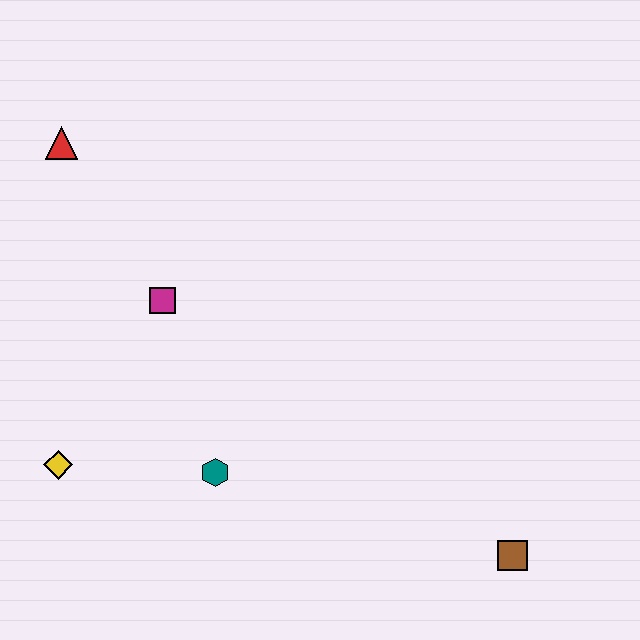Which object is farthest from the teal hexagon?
The red triangle is farthest from the teal hexagon.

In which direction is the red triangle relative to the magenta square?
The red triangle is above the magenta square.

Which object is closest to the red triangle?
The magenta square is closest to the red triangle.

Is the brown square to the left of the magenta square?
No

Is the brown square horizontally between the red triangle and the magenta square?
No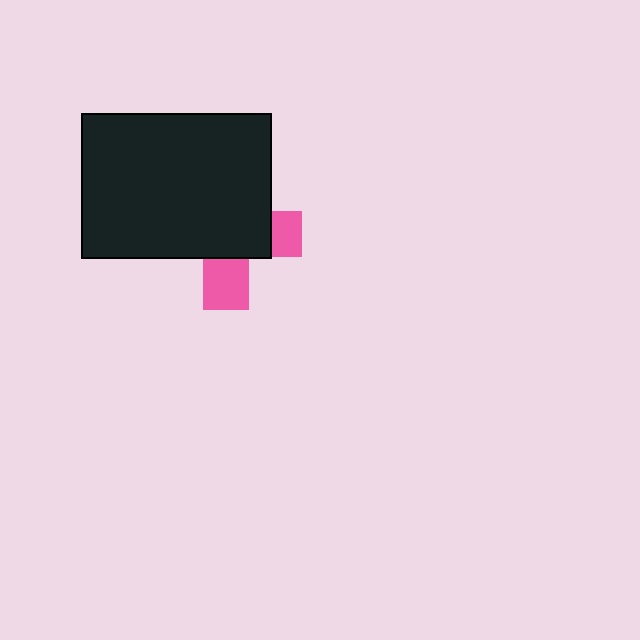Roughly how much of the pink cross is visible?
A small part of it is visible (roughly 31%).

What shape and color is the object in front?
The object in front is a black rectangle.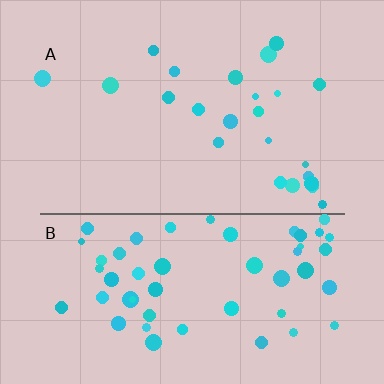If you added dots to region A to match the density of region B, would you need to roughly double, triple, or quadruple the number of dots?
Approximately double.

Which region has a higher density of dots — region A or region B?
B (the bottom).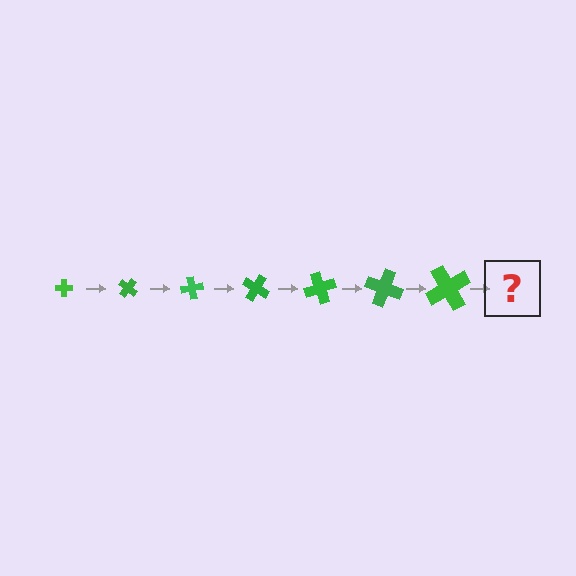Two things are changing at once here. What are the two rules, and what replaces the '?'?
The two rules are that the cross grows larger each step and it rotates 40 degrees each step. The '?' should be a cross, larger than the previous one and rotated 280 degrees from the start.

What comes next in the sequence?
The next element should be a cross, larger than the previous one and rotated 280 degrees from the start.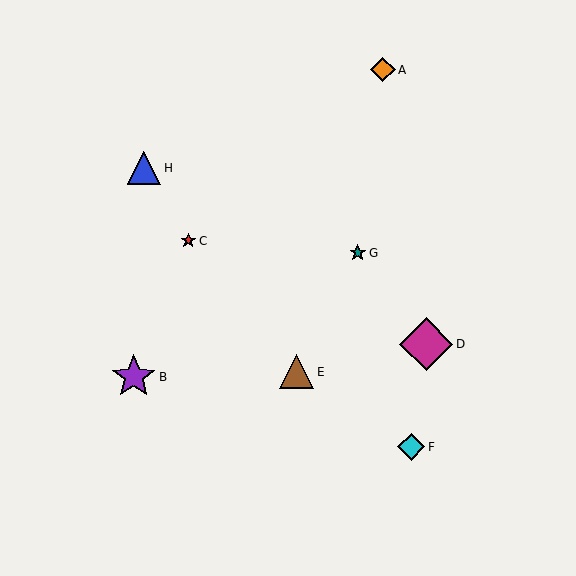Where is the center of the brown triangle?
The center of the brown triangle is at (297, 372).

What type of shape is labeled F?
Shape F is a cyan diamond.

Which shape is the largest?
The magenta diamond (labeled D) is the largest.